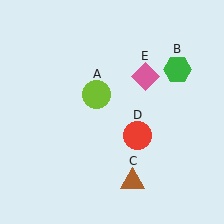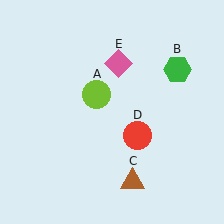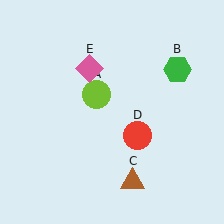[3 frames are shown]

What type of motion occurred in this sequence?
The pink diamond (object E) rotated counterclockwise around the center of the scene.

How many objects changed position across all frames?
1 object changed position: pink diamond (object E).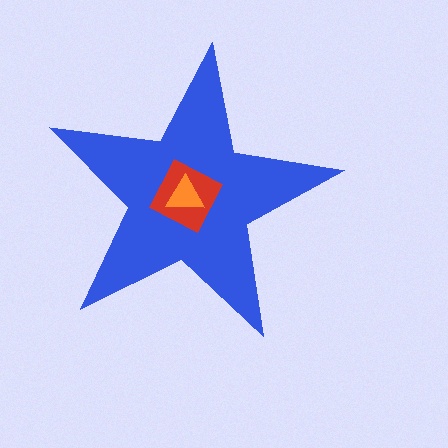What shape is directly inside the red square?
The orange triangle.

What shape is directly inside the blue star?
The red square.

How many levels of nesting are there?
3.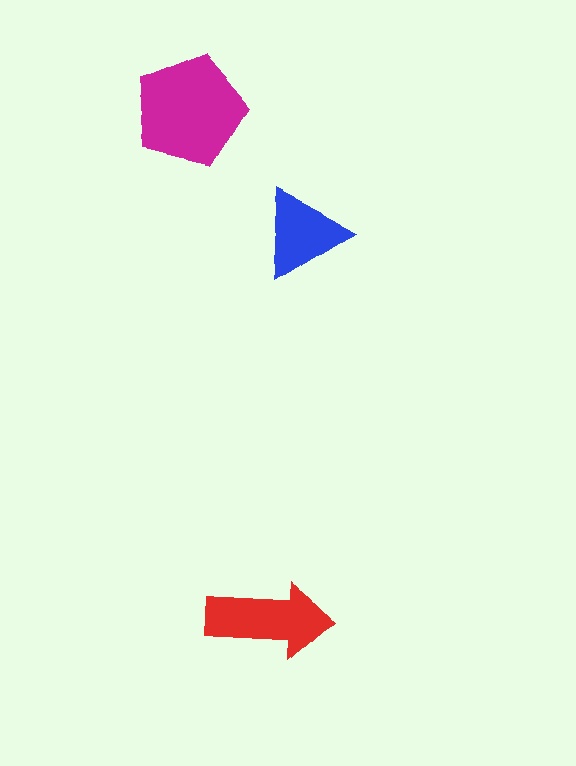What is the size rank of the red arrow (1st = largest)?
2nd.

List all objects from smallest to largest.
The blue triangle, the red arrow, the magenta pentagon.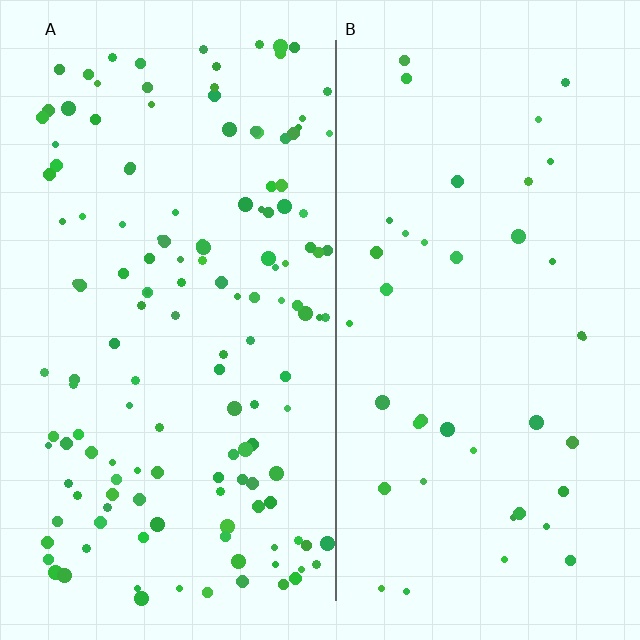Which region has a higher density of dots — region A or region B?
A (the left).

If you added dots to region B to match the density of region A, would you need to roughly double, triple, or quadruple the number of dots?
Approximately quadruple.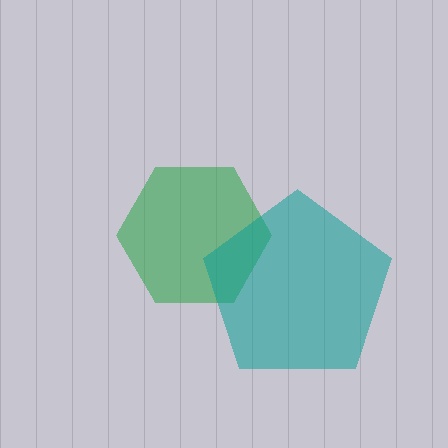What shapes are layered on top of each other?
The layered shapes are: a green hexagon, a teal pentagon.